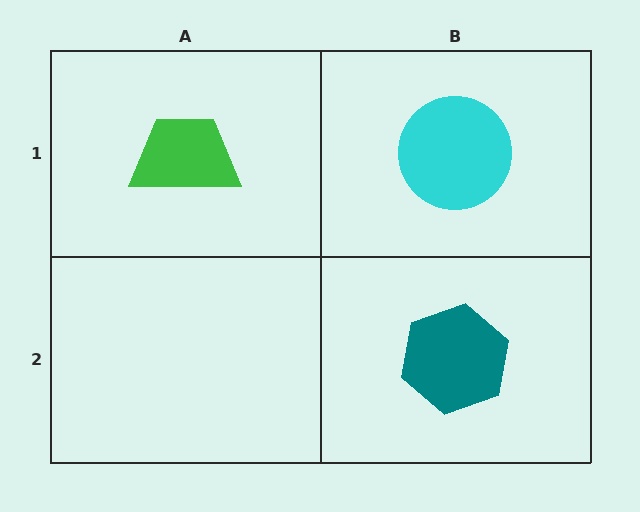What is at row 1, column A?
A green trapezoid.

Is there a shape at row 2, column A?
No, that cell is empty.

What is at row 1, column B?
A cyan circle.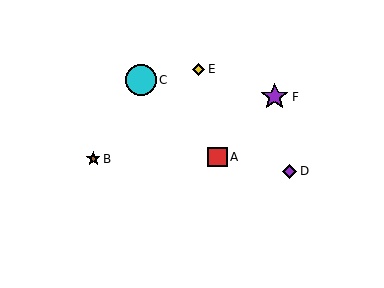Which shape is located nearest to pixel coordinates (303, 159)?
The purple diamond (labeled D) at (290, 171) is nearest to that location.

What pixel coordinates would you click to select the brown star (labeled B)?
Click at (93, 159) to select the brown star B.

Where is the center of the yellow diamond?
The center of the yellow diamond is at (198, 69).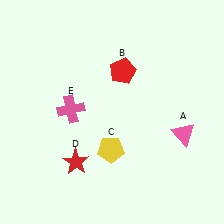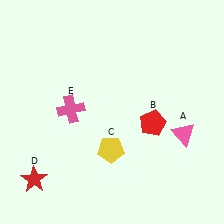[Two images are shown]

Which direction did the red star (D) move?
The red star (D) moved left.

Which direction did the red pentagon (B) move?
The red pentagon (B) moved down.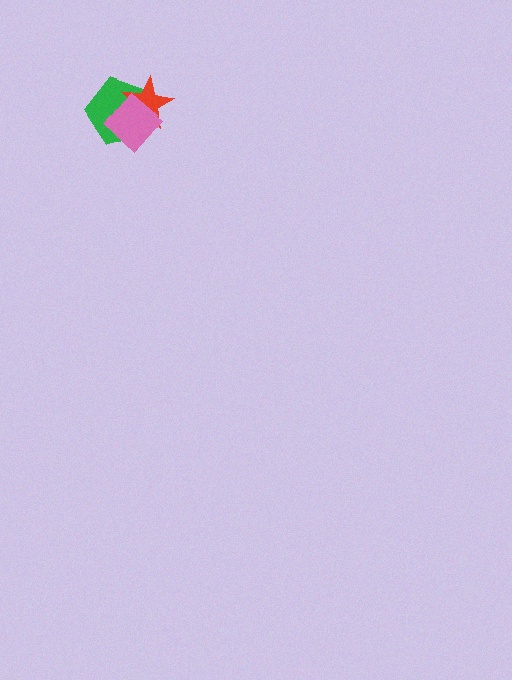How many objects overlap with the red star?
2 objects overlap with the red star.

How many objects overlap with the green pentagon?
2 objects overlap with the green pentagon.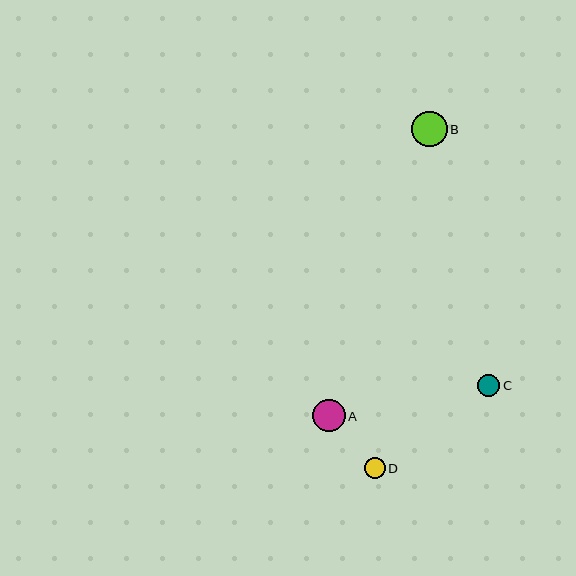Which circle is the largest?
Circle B is the largest with a size of approximately 35 pixels.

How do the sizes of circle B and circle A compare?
Circle B and circle A are approximately the same size.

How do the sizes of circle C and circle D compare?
Circle C and circle D are approximately the same size.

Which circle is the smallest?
Circle D is the smallest with a size of approximately 21 pixels.